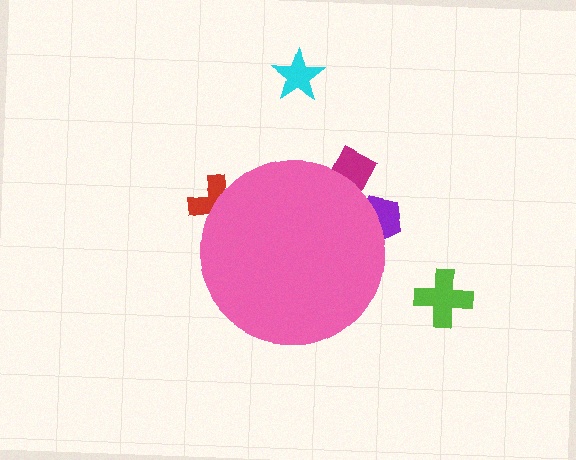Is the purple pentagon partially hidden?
Yes, the purple pentagon is partially hidden behind the pink circle.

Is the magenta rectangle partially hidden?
Yes, the magenta rectangle is partially hidden behind the pink circle.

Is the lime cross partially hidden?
No, the lime cross is fully visible.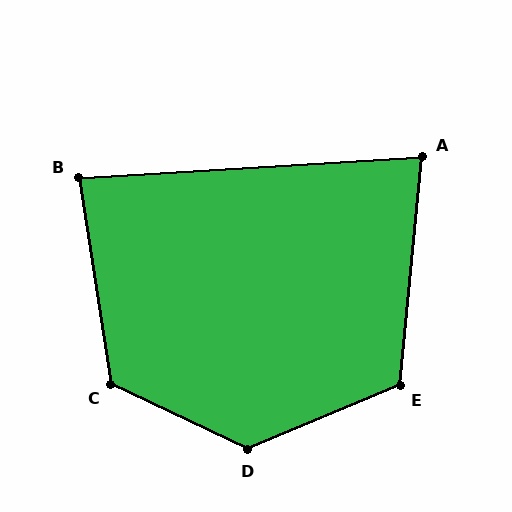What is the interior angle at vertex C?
Approximately 124 degrees (obtuse).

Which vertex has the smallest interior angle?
A, at approximately 81 degrees.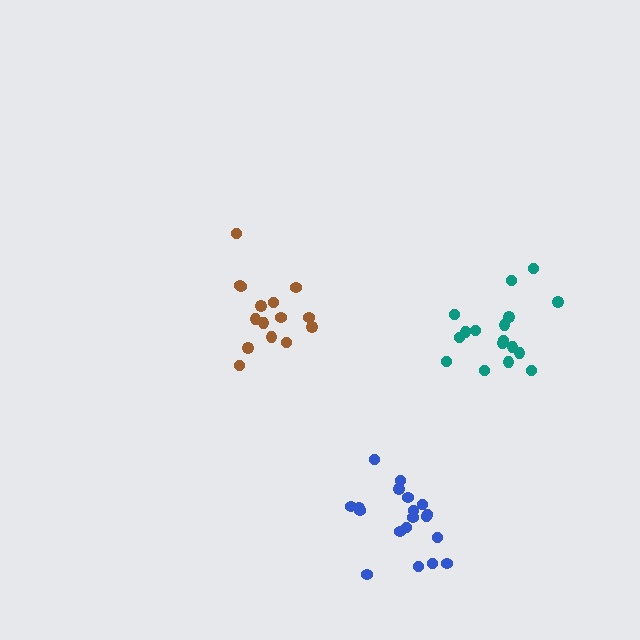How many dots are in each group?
Group 1: 15 dots, Group 2: 17 dots, Group 3: 19 dots (51 total).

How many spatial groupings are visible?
There are 3 spatial groupings.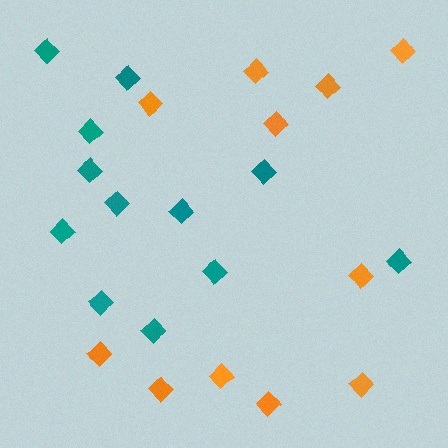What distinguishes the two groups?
There are 2 groups: one group of orange diamonds (11) and one group of teal diamonds (12).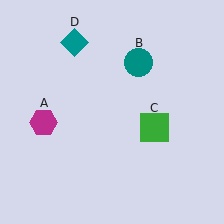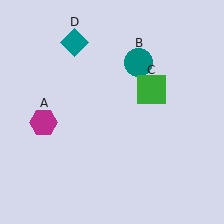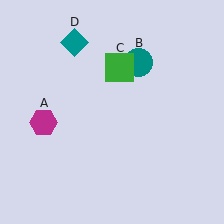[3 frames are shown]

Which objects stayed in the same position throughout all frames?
Magenta hexagon (object A) and teal circle (object B) and teal diamond (object D) remained stationary.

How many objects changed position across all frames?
1 object changed position: green square (object C).